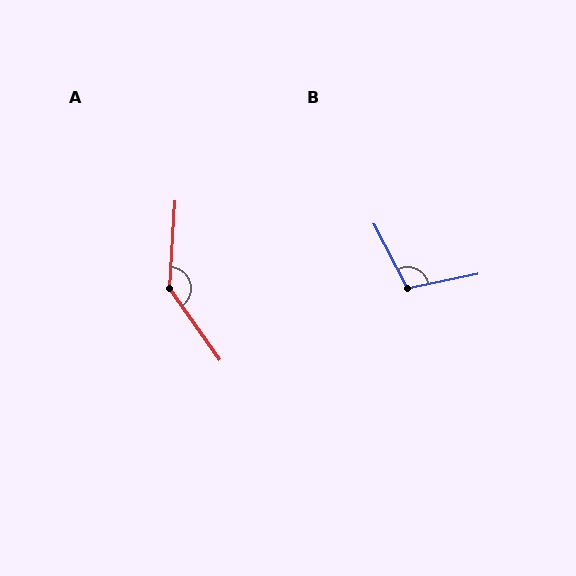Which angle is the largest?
A, at approximately 141 degrees.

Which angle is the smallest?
B, at approximately 106 degrees.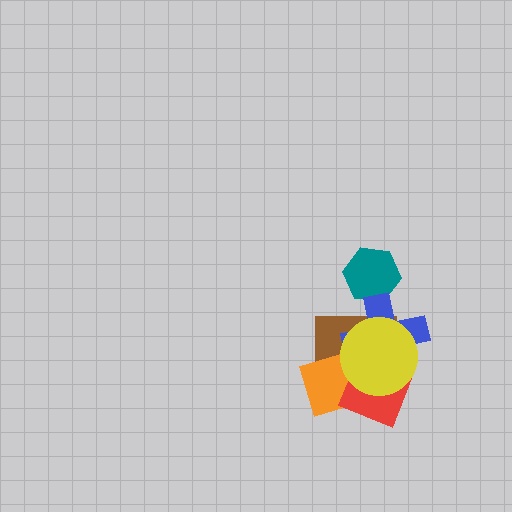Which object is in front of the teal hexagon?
The blue cross is in front of the teal hexagon.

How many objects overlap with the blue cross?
5 objects overlap with the blue cross.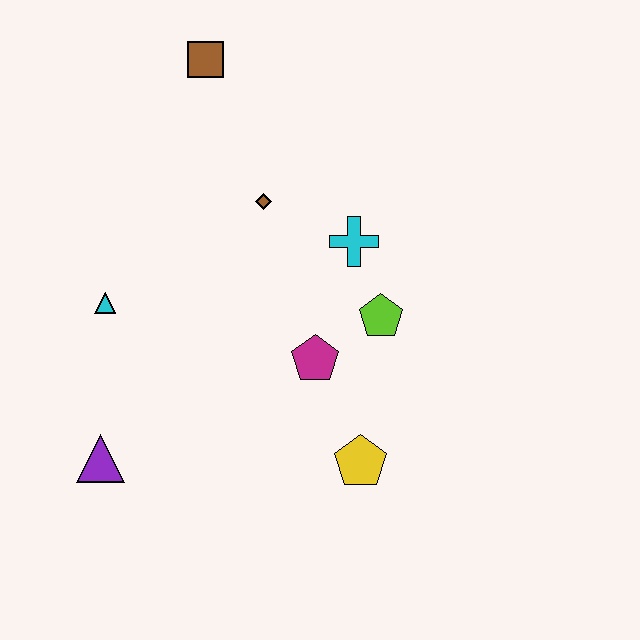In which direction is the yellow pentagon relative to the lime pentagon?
The yellow pentagon is below the lime pentagon.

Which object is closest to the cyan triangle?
The purple triangle is closest to the cyan triangle.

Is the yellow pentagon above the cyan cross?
No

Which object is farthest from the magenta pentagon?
The brown square is farthest from the magenta pentagon.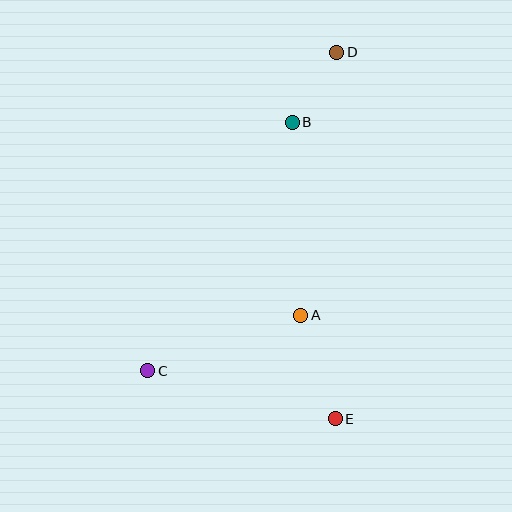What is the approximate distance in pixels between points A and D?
The distance between A and D is approximately 266 pixels.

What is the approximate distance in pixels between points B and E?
The distance between B and E is approximately 300 pixels.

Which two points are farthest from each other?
Points C and D are farthest from each other.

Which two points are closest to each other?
Points B and D are closest to each other.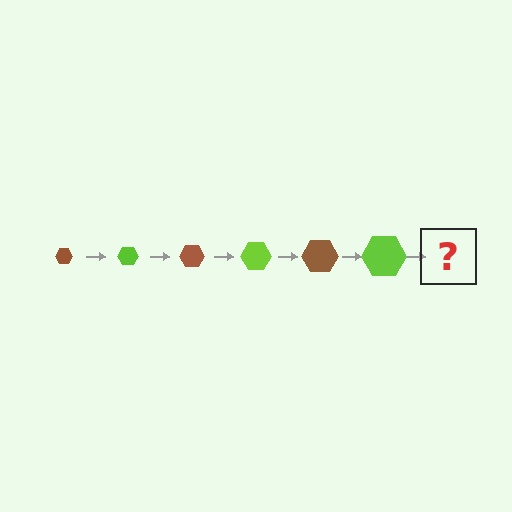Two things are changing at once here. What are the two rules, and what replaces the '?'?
The two rules are that the hexagon grows larger each step and the color cycles through brown and lime. The '?' should be a brown hexagon, larger than the previous one.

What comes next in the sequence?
The next element should be a brown hexagon, larger than the previous one.